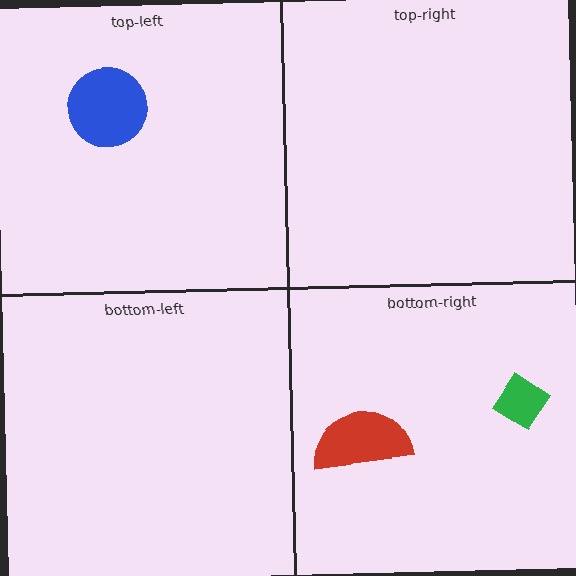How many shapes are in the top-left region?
1.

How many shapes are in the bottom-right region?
2.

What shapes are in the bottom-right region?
The red semicircle, the green diamond.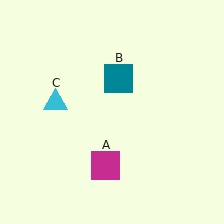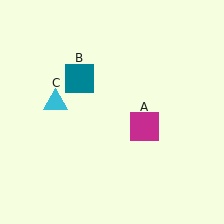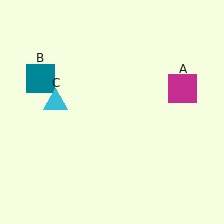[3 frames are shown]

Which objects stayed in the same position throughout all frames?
Cyan triangle (object C) remained stationary.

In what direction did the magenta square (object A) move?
The magenta square (object A) moved up and to the right.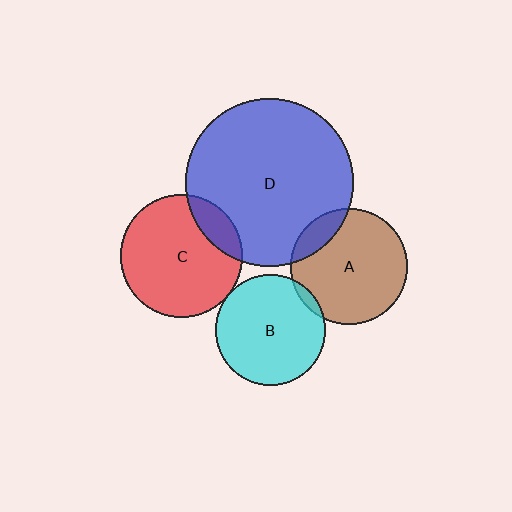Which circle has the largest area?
Circle D (blue).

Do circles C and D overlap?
Yes.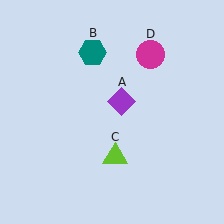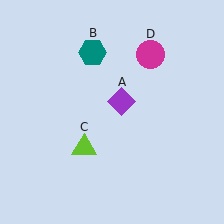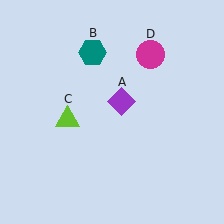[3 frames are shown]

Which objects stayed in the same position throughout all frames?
Purple diamond (object A) and teal hexagon (object B) and magenta circle (object D) remained stationary.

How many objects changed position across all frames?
1 object changed position: lime triangle (object C).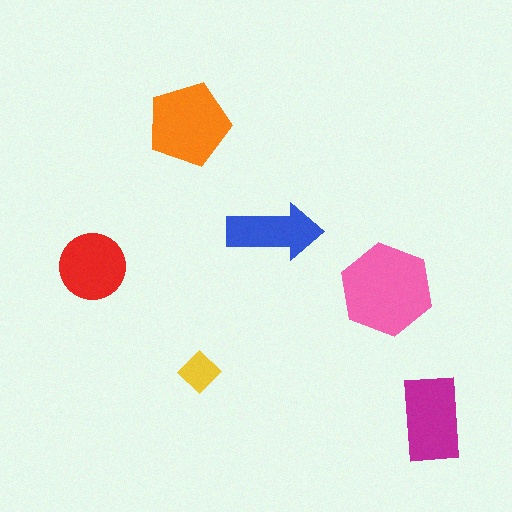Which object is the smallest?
The yellow diamond.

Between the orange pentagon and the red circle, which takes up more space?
The orange pentagon.